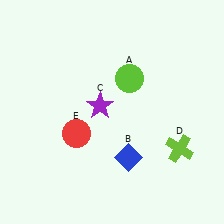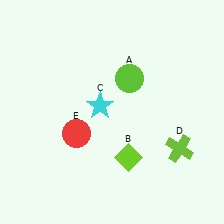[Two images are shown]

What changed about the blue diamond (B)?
In Image 1, B is blue. In Image 2, it changed to lime.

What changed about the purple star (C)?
In Image 1, C is purple. In Image 2, it changed to cyan.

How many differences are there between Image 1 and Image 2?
There are 2 differences between the two images.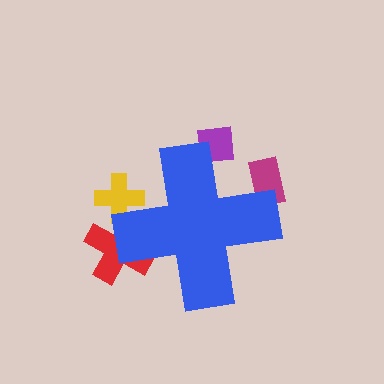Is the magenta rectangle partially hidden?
Yes, the magenta rectangle is partially hidden behind the blue cross.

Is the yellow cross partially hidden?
Yes, the yellow cross is partially hidden behind the blue cross.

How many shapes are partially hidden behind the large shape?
4 shapes are partially hidden.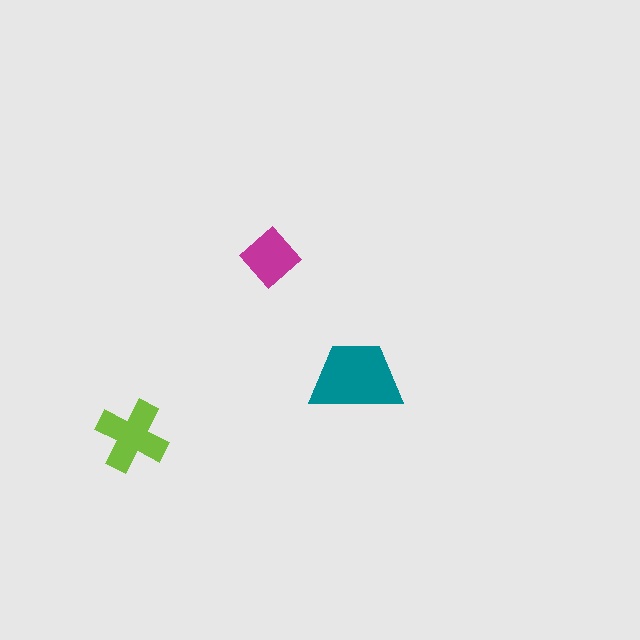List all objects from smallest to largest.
The magenta diamond, the lime cross, the teal trapezoid.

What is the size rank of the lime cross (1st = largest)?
2nd.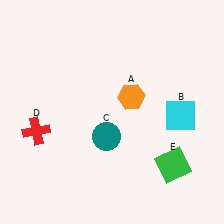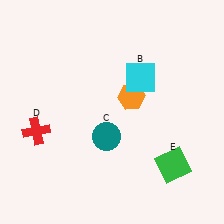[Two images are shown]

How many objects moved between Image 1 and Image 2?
1 object moved between the two images.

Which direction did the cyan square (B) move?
The cyan square (B) moved left.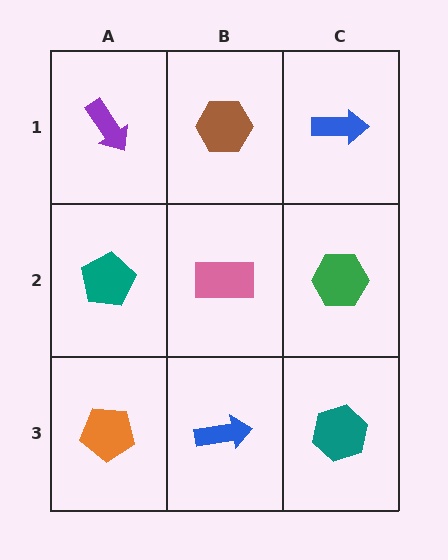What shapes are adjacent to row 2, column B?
A brown hexagon (row 1, column B), a blue arrow (row 3, column B), a teal pentagon (row 2, column A), a green hexagon (row 2, column C).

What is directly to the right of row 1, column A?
A brown hexagon.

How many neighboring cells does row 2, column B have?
4.